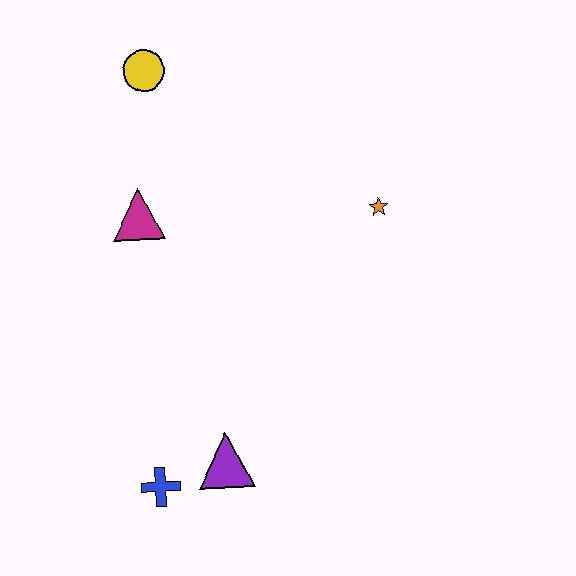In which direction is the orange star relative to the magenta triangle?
The orange star is to the right of the magenta triangle.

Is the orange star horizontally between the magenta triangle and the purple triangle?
No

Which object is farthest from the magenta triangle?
The blue cross is farthest from the magenta triangle.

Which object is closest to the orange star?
The magenta triangle is closest to the orange star.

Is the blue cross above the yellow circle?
No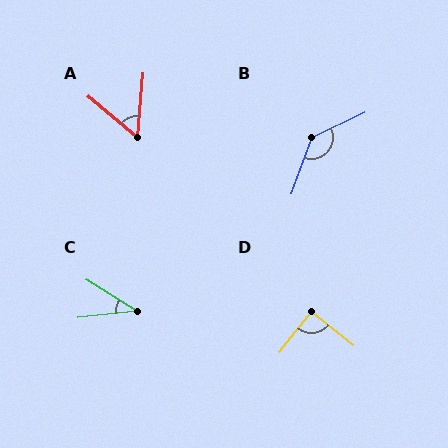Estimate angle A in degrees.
Approximately 55 degrees.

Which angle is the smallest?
C, at approximately 38 degrees.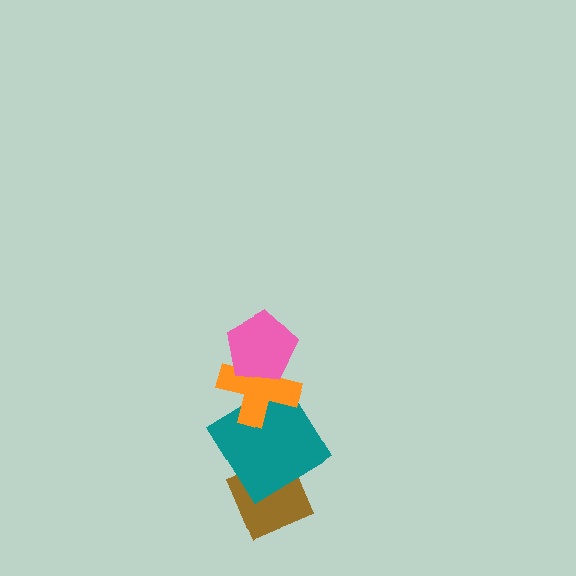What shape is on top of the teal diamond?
The orange cross is on top of the teal diamond.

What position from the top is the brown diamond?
The brown diamond is 4th from the top.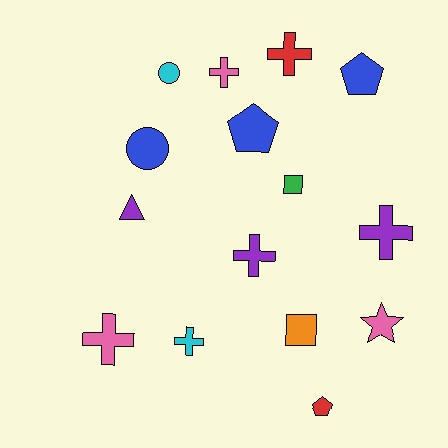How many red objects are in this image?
There are 2 red objects.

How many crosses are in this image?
There are 6 crosses.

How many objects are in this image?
There are 15 objects.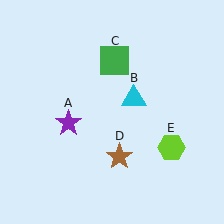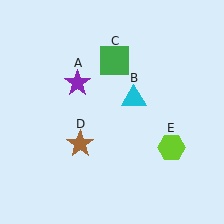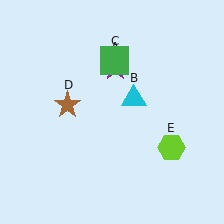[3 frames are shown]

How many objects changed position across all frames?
2 objects changed position: purple star (object A), brown star (object D).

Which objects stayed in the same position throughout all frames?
Cyan triangle (object B) and green square (object C) and lime hexagon (object E) remained stationary.